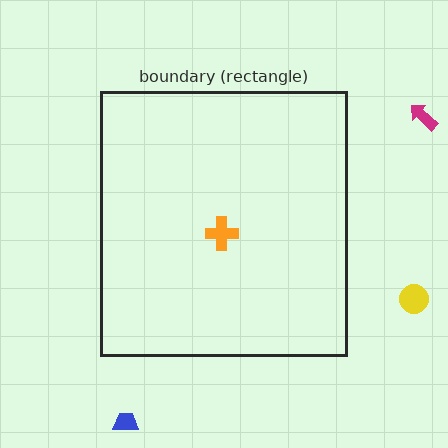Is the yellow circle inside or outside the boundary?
Outside.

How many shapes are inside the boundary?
1 inside, 3 outside.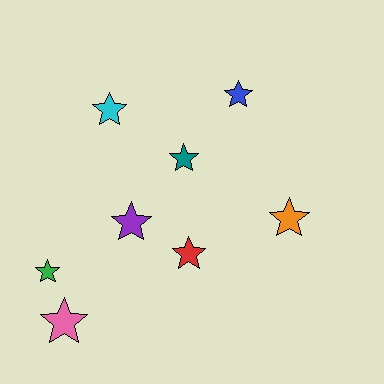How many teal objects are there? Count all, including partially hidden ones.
There is 1 teal object.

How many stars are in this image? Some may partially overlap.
There are 8 stars.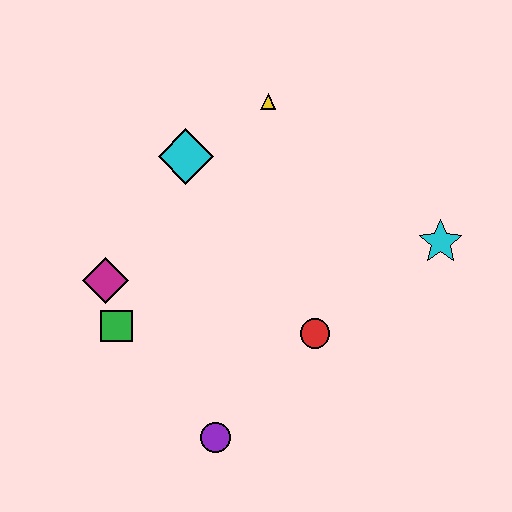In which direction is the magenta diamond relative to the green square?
The magenta diamond is above the green square.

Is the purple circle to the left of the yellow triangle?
Yes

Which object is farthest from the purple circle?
The yellow triangle is farthest from the purple circle.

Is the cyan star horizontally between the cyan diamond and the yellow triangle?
No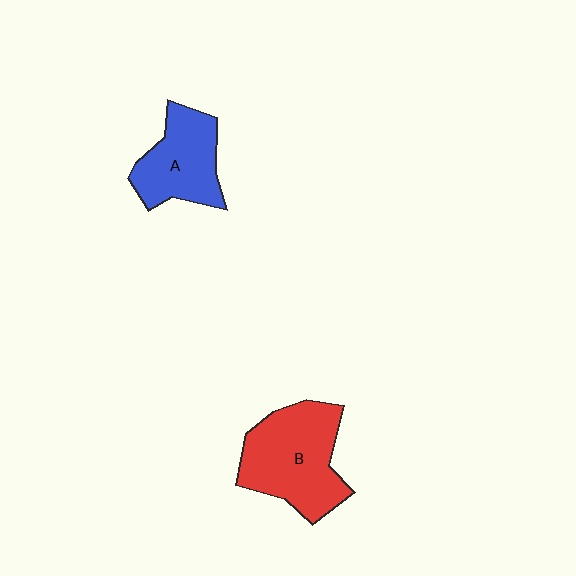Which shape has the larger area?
Shape B (red).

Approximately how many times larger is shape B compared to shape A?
Approximately 1.4 times.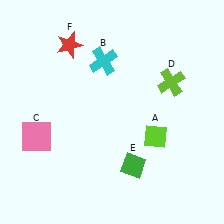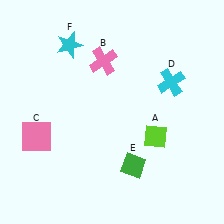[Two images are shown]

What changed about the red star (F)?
In Image 1, F is red. In Image 2, it changed to cyan.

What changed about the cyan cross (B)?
In Image 1, B is cyan. In Image 2, it changed to pink.